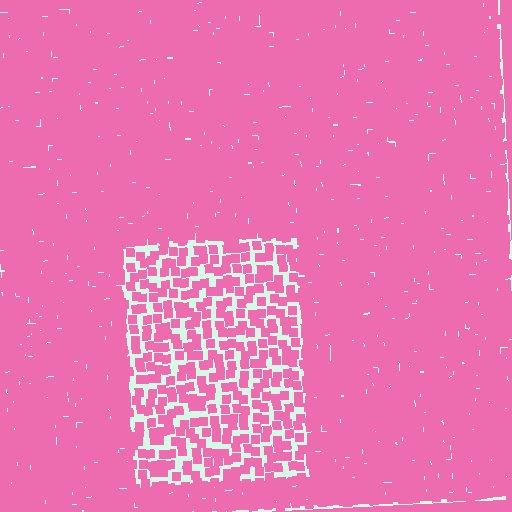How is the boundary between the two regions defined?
The boundary is defined by a change in element density (approximately 2.4x ratio). All elements are the same color, size, and shape.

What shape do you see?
I see a rectangle.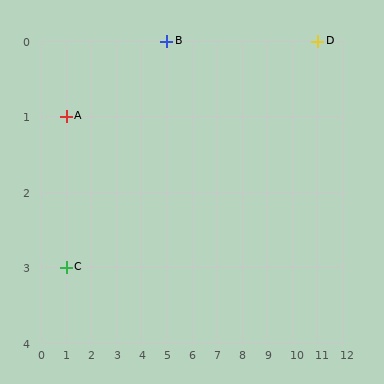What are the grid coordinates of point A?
Point A is at grid coordinates (1, 1).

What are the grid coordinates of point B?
Point B is at grid coordinates (5, 0).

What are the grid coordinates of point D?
Point D is at grid coordinates (11, 0).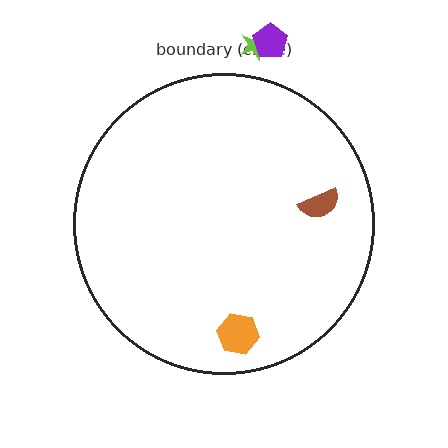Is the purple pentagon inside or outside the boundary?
Outside.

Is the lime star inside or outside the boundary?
Outside.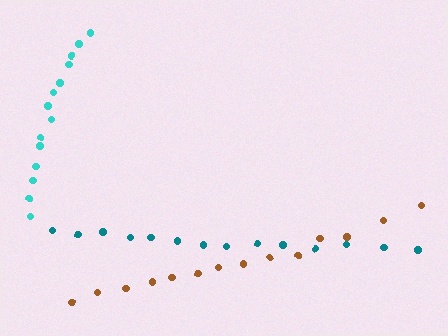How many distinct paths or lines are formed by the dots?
There are 3 distinct paths.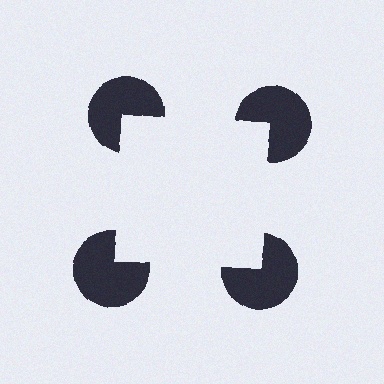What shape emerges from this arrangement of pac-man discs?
An illusory square — its edges are inferred from the aligned wedge cuts in the pac-man discs, not physically drawn.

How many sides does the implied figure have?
4 sides.